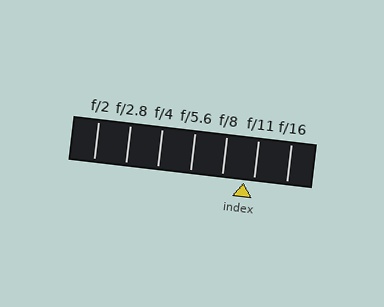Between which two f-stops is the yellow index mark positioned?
The index mark is between f/8 and f/11.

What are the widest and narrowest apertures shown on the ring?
The widest aperture shown is f/2 and the narrowest is f/16.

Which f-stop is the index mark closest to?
The index mark is closest to f/11.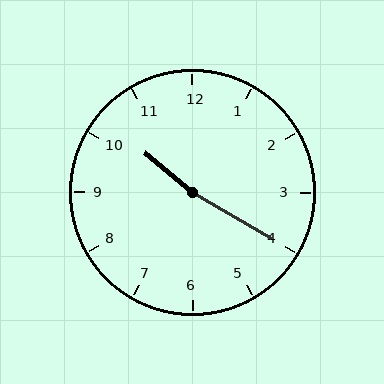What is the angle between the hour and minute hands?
Approximately 170 degrees.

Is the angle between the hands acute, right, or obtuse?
It is obtuse.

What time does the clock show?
10:20.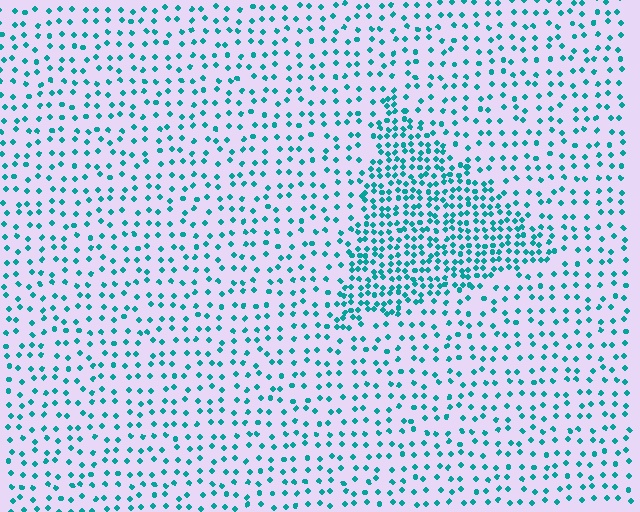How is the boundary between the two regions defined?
The boundary is defined by a change in element density (approximately 2.3x ratio). All elements are the same color, size, and shape.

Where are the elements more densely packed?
The elements are more densely packed inside the triangle boundary.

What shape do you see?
I see a triangle.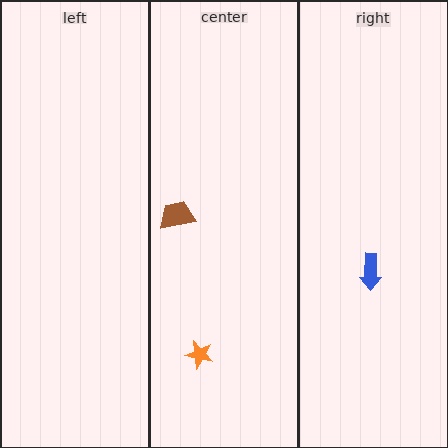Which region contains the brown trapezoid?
The center region.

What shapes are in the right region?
The blue arrow.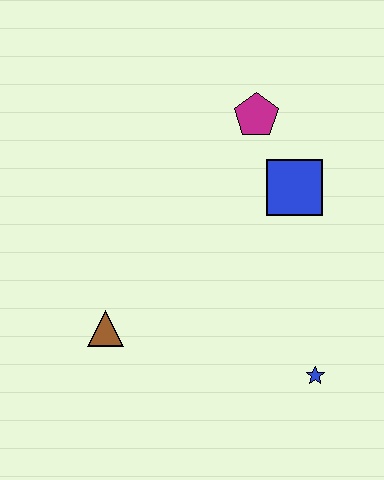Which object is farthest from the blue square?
The brown triangle is farthest from the blue square.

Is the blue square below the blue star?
No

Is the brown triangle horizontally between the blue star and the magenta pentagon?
No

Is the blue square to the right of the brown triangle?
Yes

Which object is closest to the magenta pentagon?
The blue square is closest to the magenta pentagon.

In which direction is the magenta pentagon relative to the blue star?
The magenta pentagon is above the blue star.